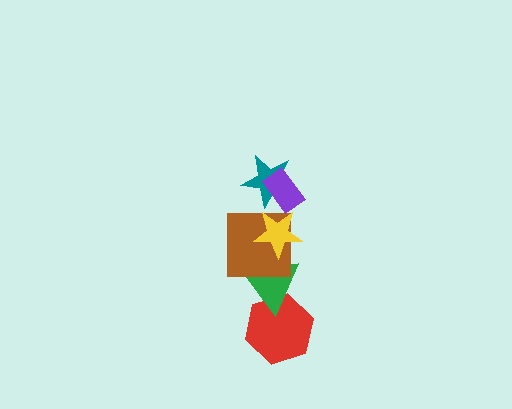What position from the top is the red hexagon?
The red hexagon is 6th from the top.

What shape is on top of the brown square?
The yellow star is on top of the brown square.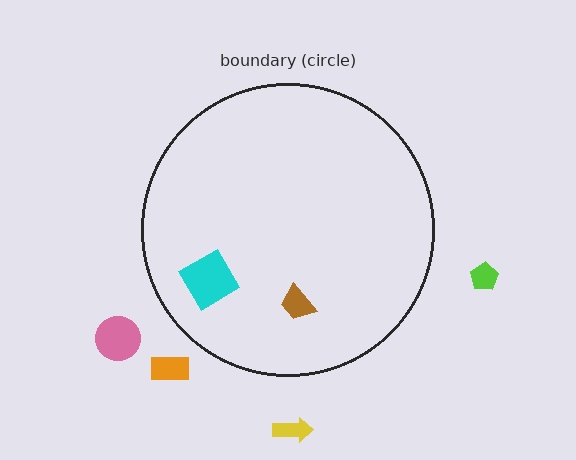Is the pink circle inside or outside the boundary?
Outside.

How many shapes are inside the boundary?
2 inside, 4 outside.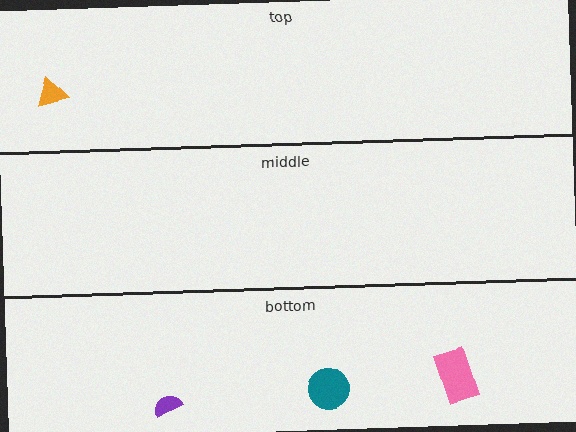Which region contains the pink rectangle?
The bottom region.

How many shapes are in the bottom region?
3.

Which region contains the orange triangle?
The top region.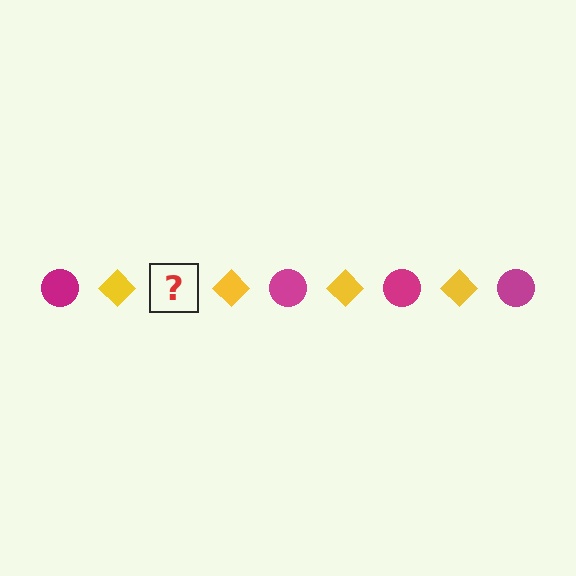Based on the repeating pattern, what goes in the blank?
The blank should be a magenta circle.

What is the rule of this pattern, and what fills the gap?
The rule is that the pattern alternates between magenta circle and yellow diamond. The gap should be filled with a magenta circle.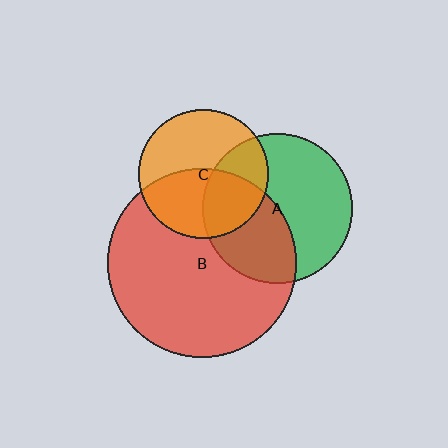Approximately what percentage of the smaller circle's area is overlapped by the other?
Approximately 50%.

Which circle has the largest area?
Circle B (red).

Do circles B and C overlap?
Yes.